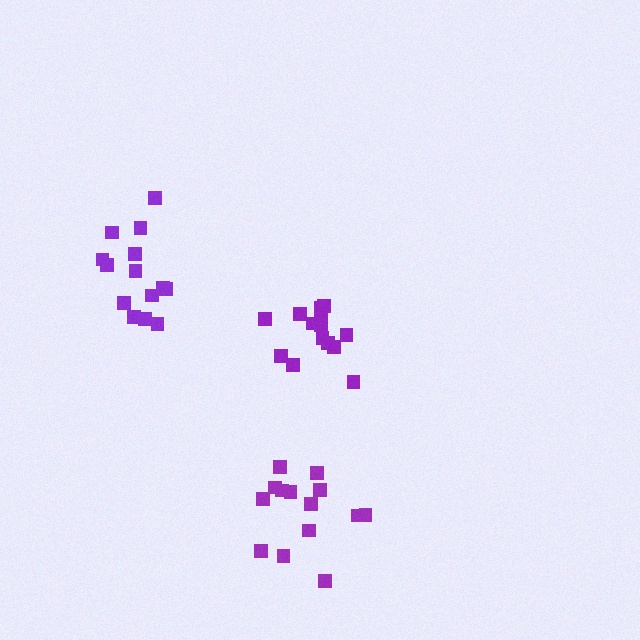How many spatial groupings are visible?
There are 3 spatial groupings.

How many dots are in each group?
Group 1: 14 dots, Group 2: 14 dots, Group 3: 14 dots (42 total).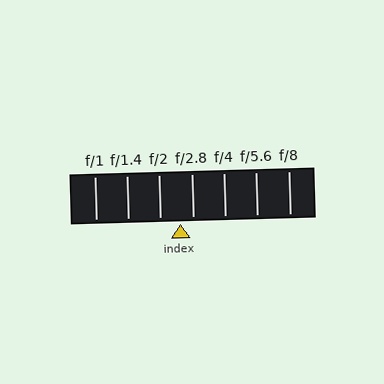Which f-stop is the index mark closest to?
The index mark is closest to f/2.8.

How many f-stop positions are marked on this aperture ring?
There are 7 f-stop positions marked.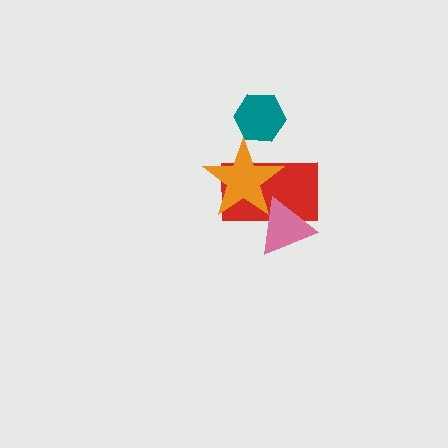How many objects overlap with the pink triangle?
2 objects overlap with the pink triangle.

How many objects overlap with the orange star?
2 objects overlap with the orange star.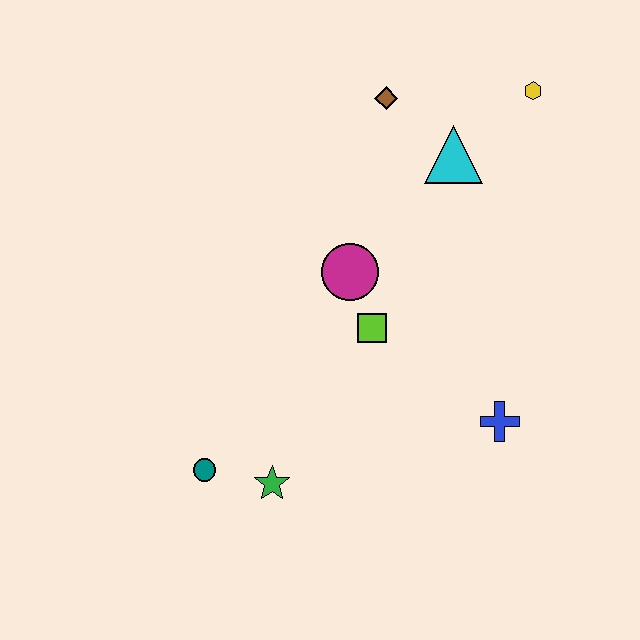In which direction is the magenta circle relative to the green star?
The magenta circle is above the green star.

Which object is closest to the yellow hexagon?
The cyan triangle is closest to the yellow hexagon.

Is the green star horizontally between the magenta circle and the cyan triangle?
No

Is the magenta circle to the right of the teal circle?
Yes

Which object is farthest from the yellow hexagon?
The teal circle is farthest from the yellow hexagon.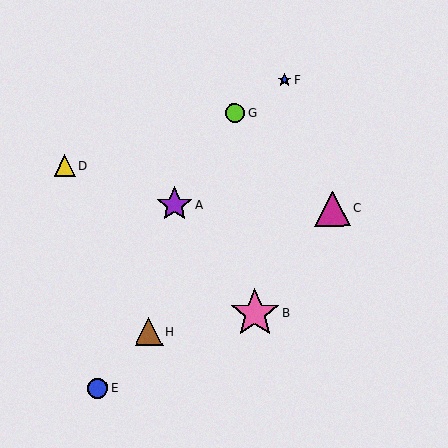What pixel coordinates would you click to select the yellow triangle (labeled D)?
Click at (65, 165) to select the yellow triangle D.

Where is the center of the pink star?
The center of the pink star is at (255, 313).